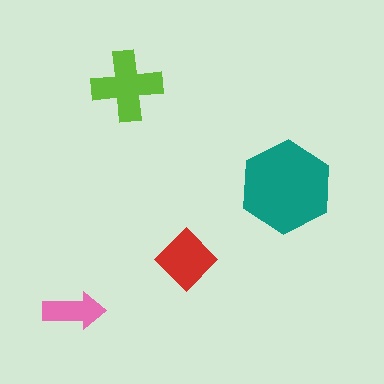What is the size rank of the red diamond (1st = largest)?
3rd.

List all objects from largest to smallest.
The teal hexagon, the lime cross, the red diamond, the pink arrow.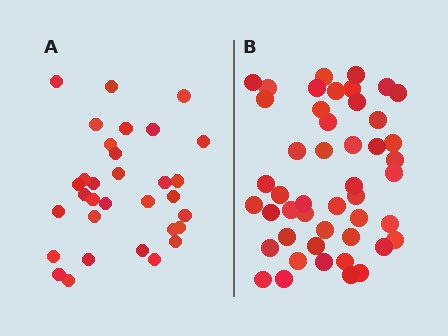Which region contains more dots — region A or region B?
Region B (the right region) has more dots.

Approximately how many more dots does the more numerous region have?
Region B has approximately 15 more dots than region A.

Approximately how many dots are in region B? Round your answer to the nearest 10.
About 50 dots. (The exact count is 47, which rounds to 50.)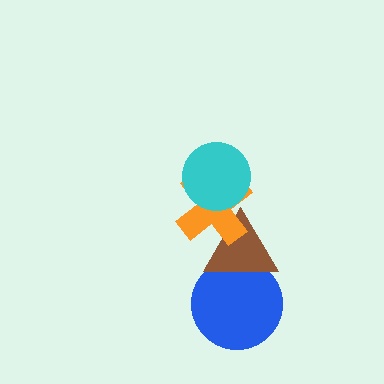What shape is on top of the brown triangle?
The orange cross is on top of the brown triangle.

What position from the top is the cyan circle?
The cyan circle is 1st from the top.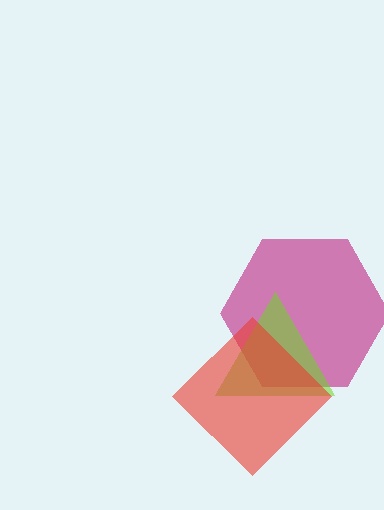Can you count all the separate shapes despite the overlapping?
Yes, there are 3 separate shapes.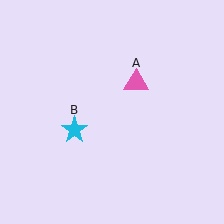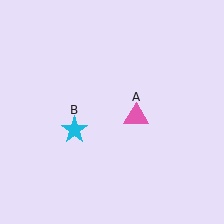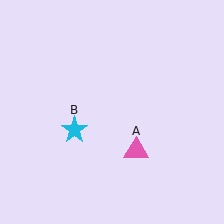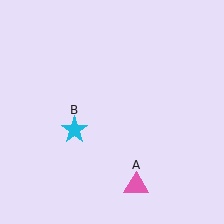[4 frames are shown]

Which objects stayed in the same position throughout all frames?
Cyan star (object B) remained stationary.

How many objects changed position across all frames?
1 object changed position: pink triangle (object A).